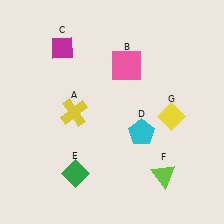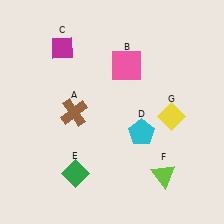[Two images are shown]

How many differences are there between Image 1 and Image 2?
There is 1 difference between the two images.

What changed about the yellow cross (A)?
In Image 1, A is yellow. In Image 2, it changed to brown.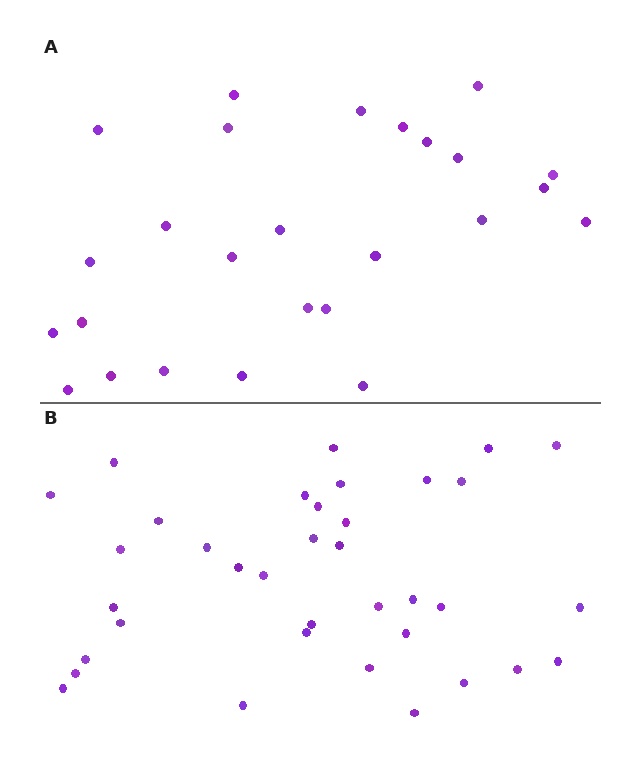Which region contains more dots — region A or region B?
Region B (the bottom region) has more dots.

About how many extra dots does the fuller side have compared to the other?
Region B has roughly 10 or so more dots than region A.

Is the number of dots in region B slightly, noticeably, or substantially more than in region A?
Region B has noticeably more, but not dramatically so. The ratio is roughly 1.4 to 1.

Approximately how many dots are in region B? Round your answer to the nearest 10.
About 40 dots. (The exact count is 36, which rounds to 40.)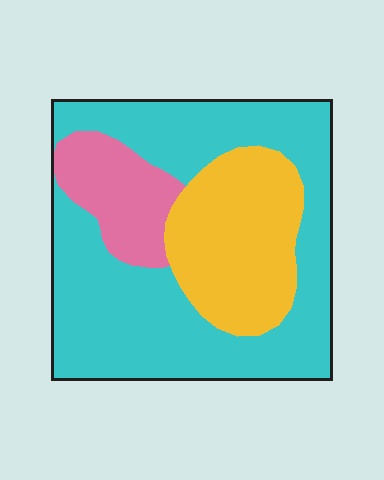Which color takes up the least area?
Pink, at roughly 15%.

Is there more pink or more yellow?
Yellow.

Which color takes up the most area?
Cyan, at roughly 60%.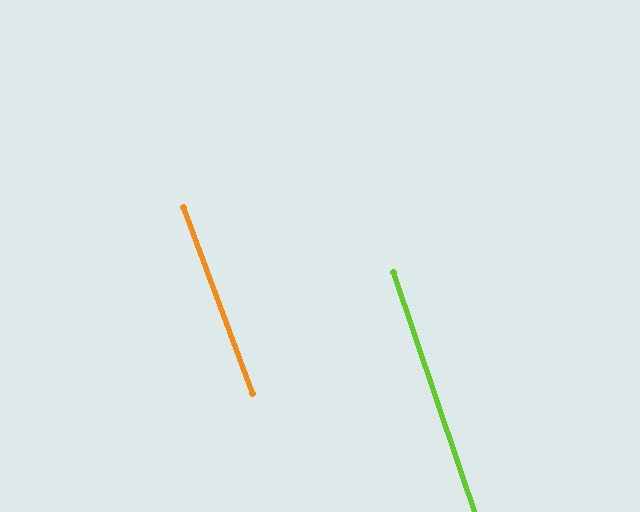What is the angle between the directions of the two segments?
Approximately 2 degrees.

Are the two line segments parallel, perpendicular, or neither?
Parallel — their directions differ by only 1.9°.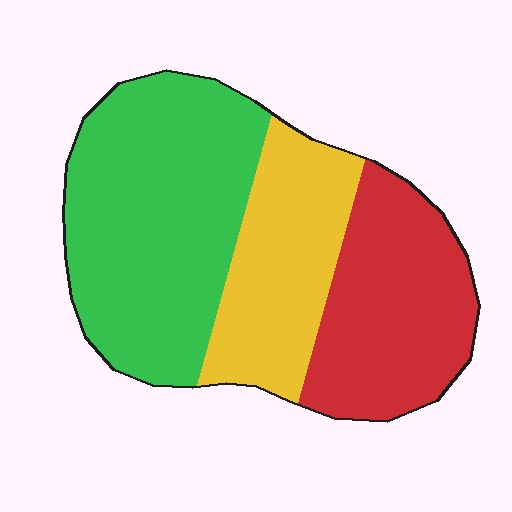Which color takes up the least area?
Yellow, at roughly 25%.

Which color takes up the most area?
Green, at roughly 45%.